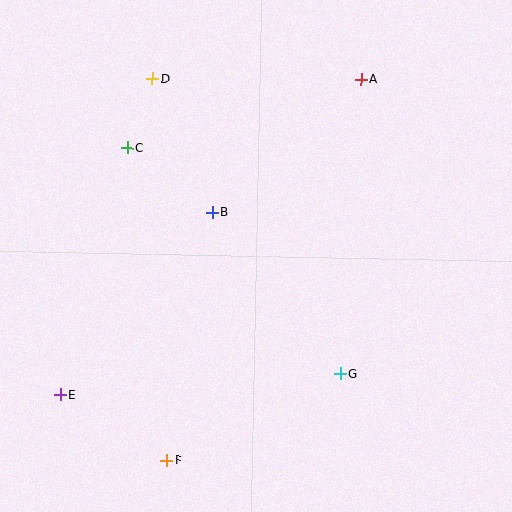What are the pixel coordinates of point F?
Point F is at (167, 460).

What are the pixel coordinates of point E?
Point E is at (61, 395).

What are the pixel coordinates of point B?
Point B is at (212, 213).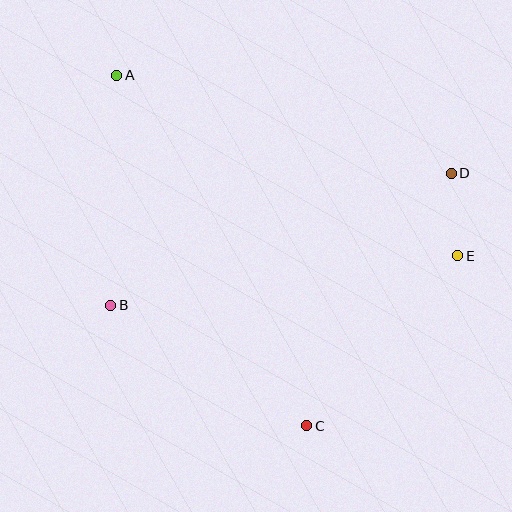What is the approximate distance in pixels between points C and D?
The distance between C and D is approximately 291 pixels.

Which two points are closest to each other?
Points D and E are closest to each other.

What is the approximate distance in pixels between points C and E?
The distance between C and E is approximately 227 pixels.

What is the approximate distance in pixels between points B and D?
The distance between B and D is approximately 365 pixels.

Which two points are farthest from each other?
Points A and C are farthest from each other.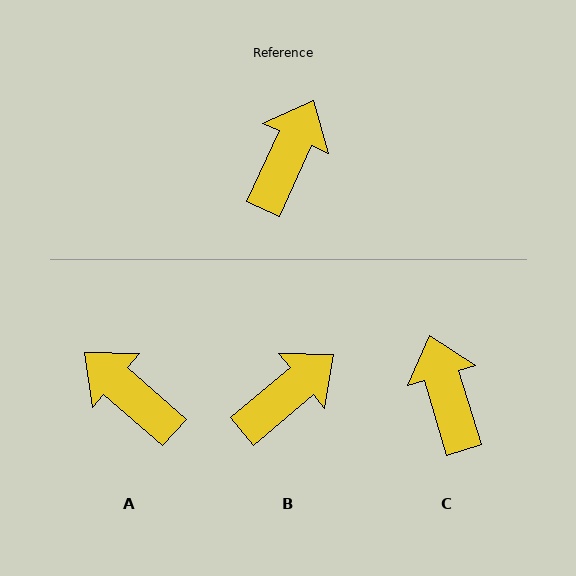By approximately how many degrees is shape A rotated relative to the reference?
Approximately 73 degrees counter-clockwise.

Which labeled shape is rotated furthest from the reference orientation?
A, about 73 degrees away.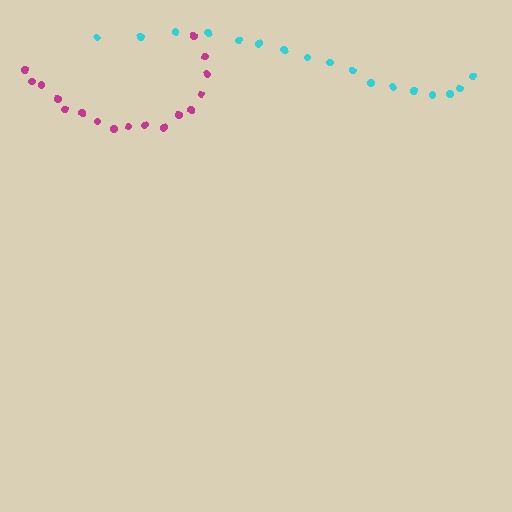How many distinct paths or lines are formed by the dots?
There are 2 distinct paths.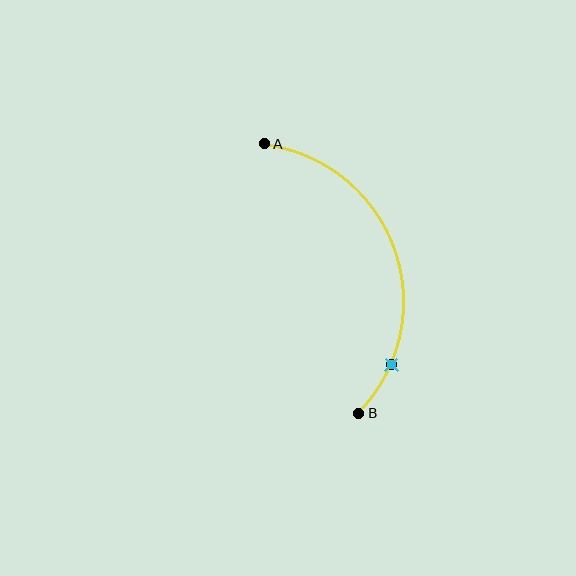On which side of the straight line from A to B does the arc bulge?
The arc bulges to the right of the straight line connecting A and B.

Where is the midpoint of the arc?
The arc midpoint is the point on the curve farthest from the straight line joining A and B. It sits to the right of that line.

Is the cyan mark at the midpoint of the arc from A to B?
No. The cyan mark lies on the arc but is closer to endpoint B. The arc midpoint would be at the point on the curve equidistant along the arc from both A and B.